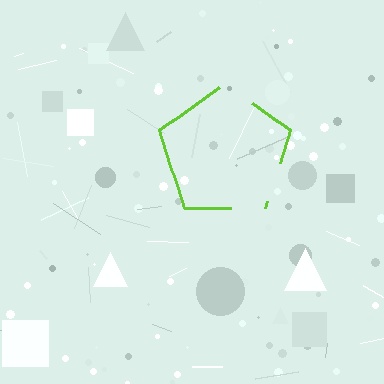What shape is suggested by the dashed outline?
The dashed outline suggests a pentagon.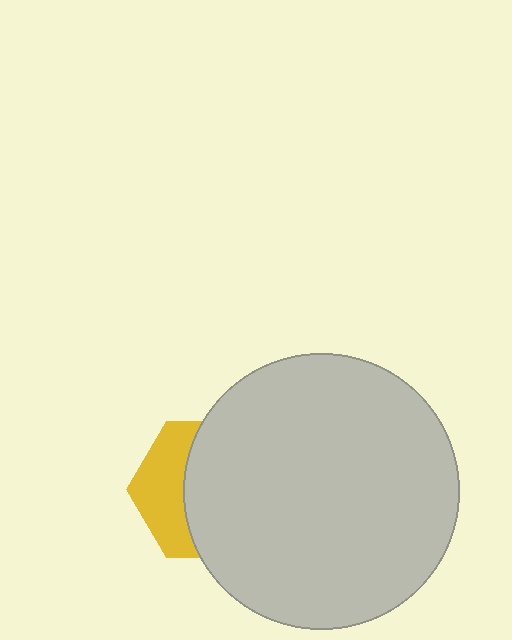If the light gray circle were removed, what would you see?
You would see the complete yellow hexagon.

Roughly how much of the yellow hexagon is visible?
A small part of it is visible (roughly 36%).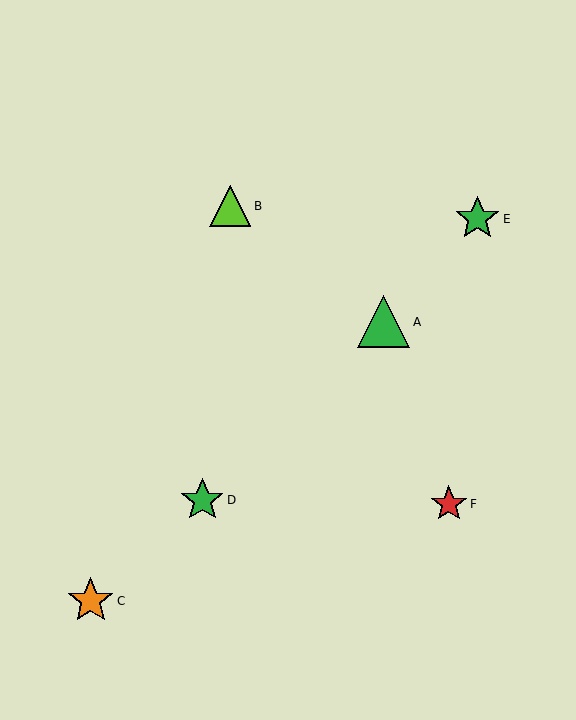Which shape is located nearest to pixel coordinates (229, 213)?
The lime triangle (labeled B) at (230, 206) is nearest to that location.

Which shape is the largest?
The green triangle (labeled A) is the largest.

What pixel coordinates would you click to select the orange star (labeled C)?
Click at (91, 601) to select the orange star C.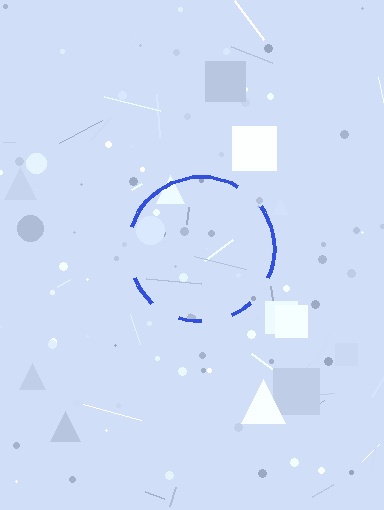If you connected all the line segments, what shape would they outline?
They would outline a circle.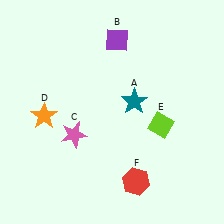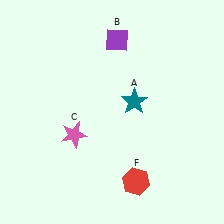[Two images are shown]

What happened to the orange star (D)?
The orange star (D) was removed in Image 2. It was in the bottom-left area of Image 1.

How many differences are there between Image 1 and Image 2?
There are 2 differences between the two images.